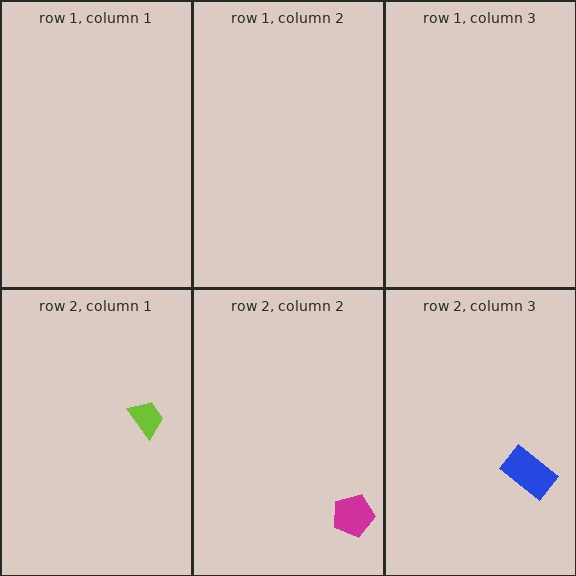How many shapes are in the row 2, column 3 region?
1.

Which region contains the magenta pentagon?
The row 2, column 2 region.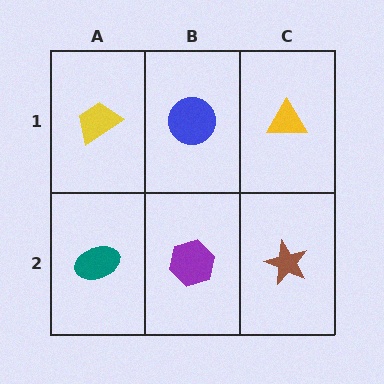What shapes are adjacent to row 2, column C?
A yellow triangle (row 1, column C), a purple hexagon (row 2, column B).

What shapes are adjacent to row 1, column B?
A purple hexagon (row 2, column B), a yellow trapezoid (row 1, column A), a yellow triangle (row 1, column C).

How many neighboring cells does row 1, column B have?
3.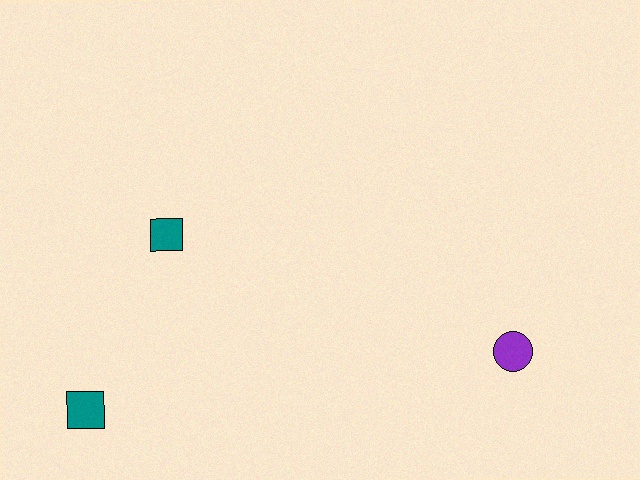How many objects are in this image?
There are 3 objects.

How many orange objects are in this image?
There are no orange objects.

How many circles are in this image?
There is 1 circle.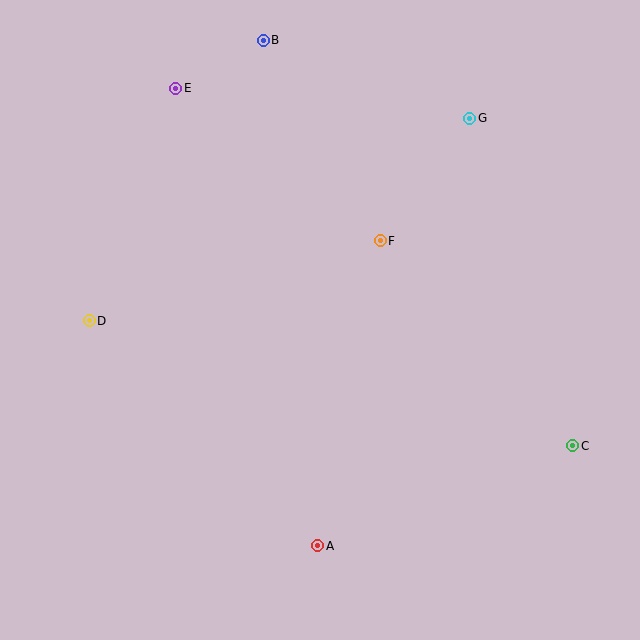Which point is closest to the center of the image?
Point F at (380, 241) is closest to the center.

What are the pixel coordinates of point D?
Point D is at (89, 321).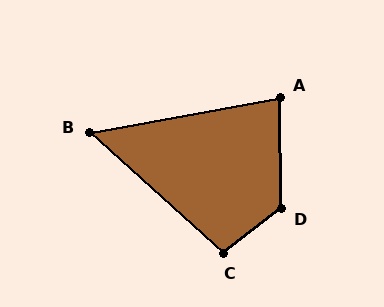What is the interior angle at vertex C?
Approximately 100 degrees (obtuse).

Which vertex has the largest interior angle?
D, at approximately 128 degrees.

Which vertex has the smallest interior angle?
B, at approximately 52 degrees.